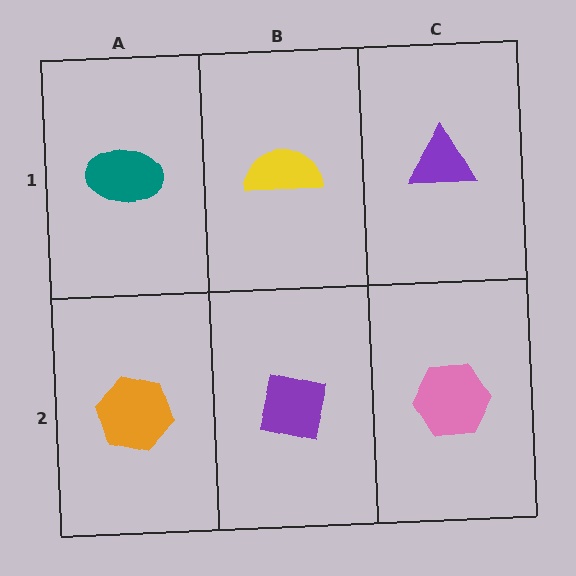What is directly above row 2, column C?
A purple triangle.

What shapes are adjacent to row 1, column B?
A purple square (row 2, column B), a teal ellipse (row 1, column A), a purple triangle (row 1, column C).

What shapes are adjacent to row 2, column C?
A purple triangle (row 1, column C), a purple square (row 2, column B).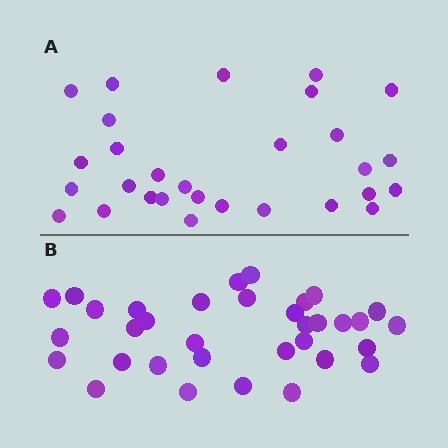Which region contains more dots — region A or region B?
Region B (the bottom region) has more dots.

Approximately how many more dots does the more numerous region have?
Region B has about 5 more dots than region A.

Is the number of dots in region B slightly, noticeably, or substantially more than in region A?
Region B has only slightly more — the two regions are fairly close. The ratio is roughly 1.2 to 1.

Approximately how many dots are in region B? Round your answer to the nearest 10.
About 30 dots. (The exact count is 34, which rounds to 30.)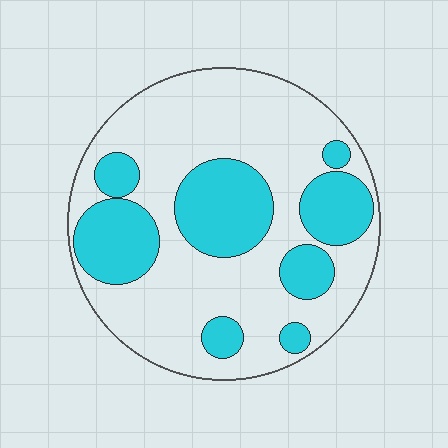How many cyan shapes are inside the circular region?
8.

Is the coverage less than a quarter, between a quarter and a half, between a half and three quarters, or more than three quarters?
Between a quarter and a half.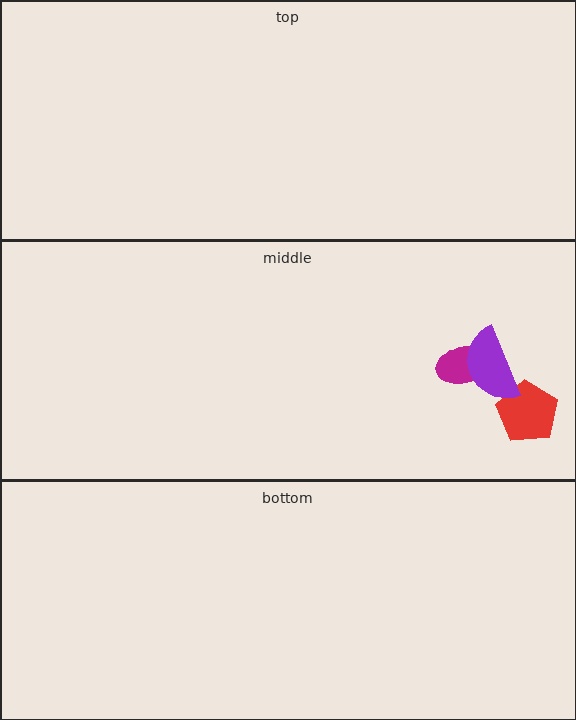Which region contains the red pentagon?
The middle region.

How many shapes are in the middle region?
3.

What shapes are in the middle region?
The red pentagon, the magenta ellipse, the purple semicircle.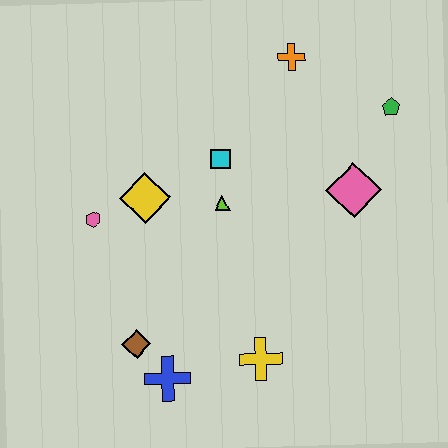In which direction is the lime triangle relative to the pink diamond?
The lime triangle is to the left of the pink diamond.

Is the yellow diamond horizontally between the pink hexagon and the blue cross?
Yes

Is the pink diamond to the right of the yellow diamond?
Yes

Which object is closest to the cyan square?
The lime triangle is closest to the cyan square.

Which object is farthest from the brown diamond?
The green pentagon is farthest from the brown diamond.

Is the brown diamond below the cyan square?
Yes